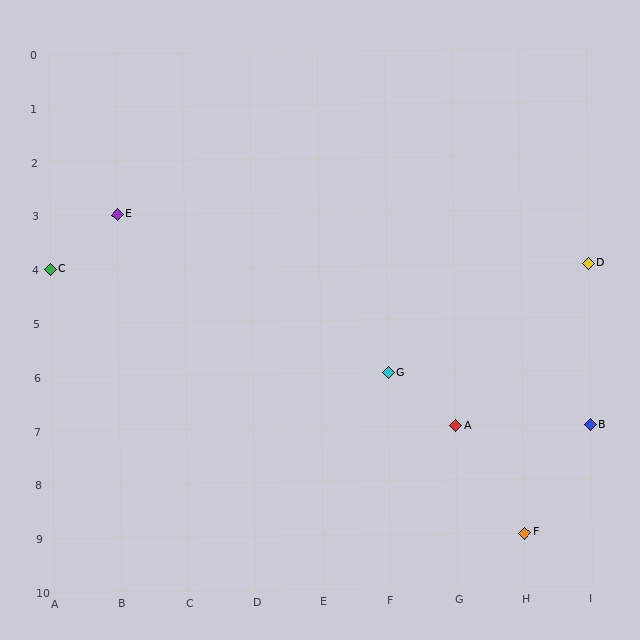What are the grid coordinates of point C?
Point C is at grid coordinates (A, 4).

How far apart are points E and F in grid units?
Points E and F are 6 columns and 6 rows apart (about 8.5 grid units diagonally).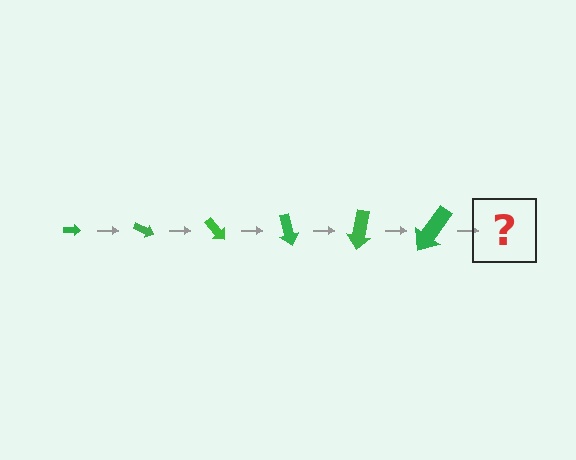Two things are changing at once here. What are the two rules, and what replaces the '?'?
The two rules are that the arrow grows larger each step and it rotates 25 degrees each step. The '?' should be an arrow, larger than the previous one and rotated 150 degrees from the start.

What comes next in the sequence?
The next element should be an arrow, larger than the previous one and rotated 150 degrees from the start.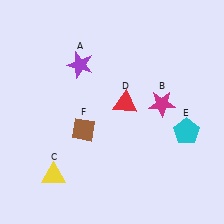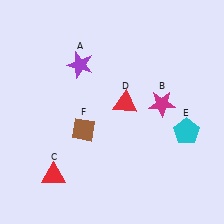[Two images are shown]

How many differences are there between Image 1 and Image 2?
There is 1 difference between the two images.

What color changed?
The triangle (C) changed from yellow in Image 1 to red in Image 2.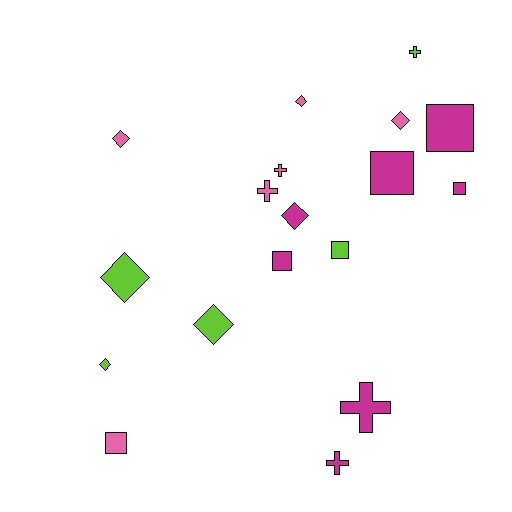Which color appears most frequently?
Magenta, with 7 objects.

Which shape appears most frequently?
Diamond, with 7 objects.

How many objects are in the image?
There are 18 objects.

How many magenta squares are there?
There are 4 magenta squares.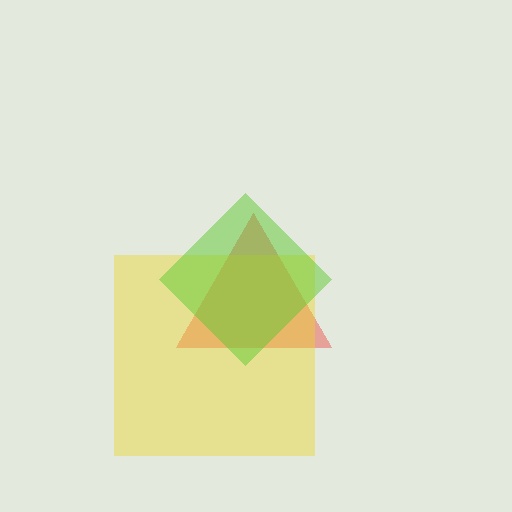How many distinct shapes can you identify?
There are 3 distinct shapes: a red triangle, a yellow square, a lime diamond.